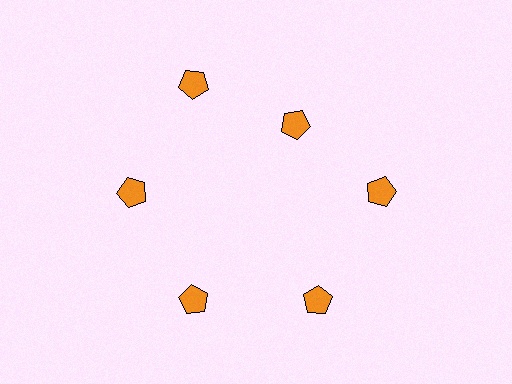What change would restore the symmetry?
The symmetry would be restored by moving it outward, back onto the ring so that all 6 pentagons sit at equal angles and equal distance from the center.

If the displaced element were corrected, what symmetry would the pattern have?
It would have 6-fold rotational symmetry — the pattern would map onto itself every 60 degrees.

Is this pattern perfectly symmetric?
No. The 6 orange pentagons are arranged in a ring, but one element near the 1 o'clock position is pulled inward toward the center, breaking the 6-fold rotational symmetry.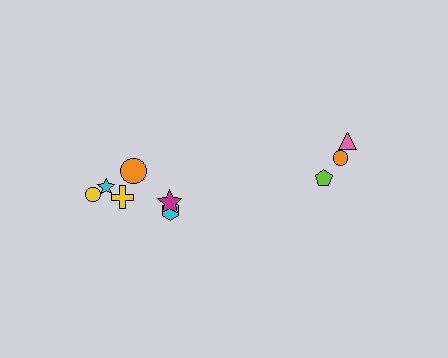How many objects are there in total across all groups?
There are 9 objects.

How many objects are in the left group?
There are 6 objects.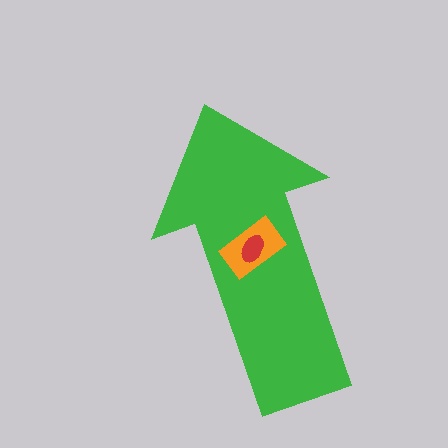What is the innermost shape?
The red ellipse.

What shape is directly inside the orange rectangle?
The red ellipse.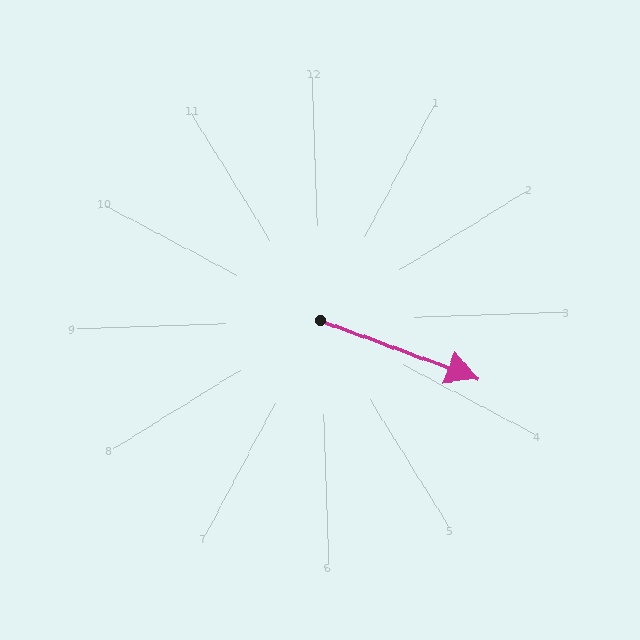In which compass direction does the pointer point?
East.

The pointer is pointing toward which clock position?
Roughly 4 o'clock.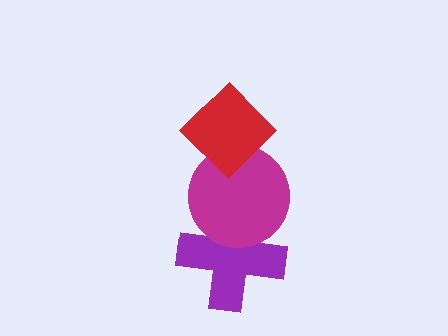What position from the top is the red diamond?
The red diamond is 1st from the top.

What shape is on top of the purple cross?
The magenta circle is on top of the purple cross.